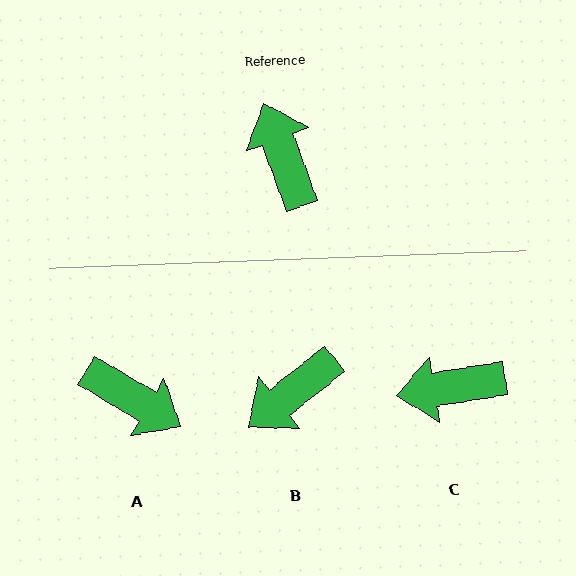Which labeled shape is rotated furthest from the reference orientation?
A, about 141 degrees away.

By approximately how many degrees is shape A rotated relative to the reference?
Approximately 141 degrees clockwise.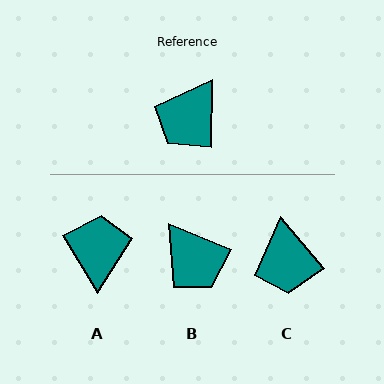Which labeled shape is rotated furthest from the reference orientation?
A, about 148 degrees away.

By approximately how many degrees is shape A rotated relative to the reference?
Approximately 148 degrees clockwise.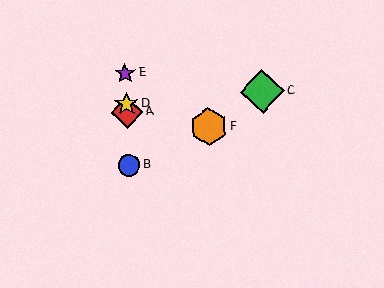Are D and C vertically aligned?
No, D is at x≈126 and C is at x≈262.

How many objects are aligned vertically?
4 objects (A, B, D, E) are aligned vertically.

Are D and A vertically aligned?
Yes, both are at x≈126.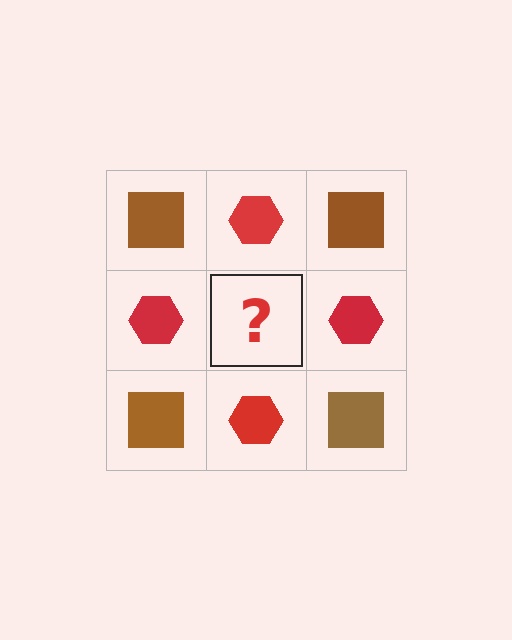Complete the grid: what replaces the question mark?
The question mark should be replaced with a brown square.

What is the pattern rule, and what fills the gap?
The rule is that it alternates brown square and red hexagon in a checkerboard pattern. The gap should be filled with a brown square.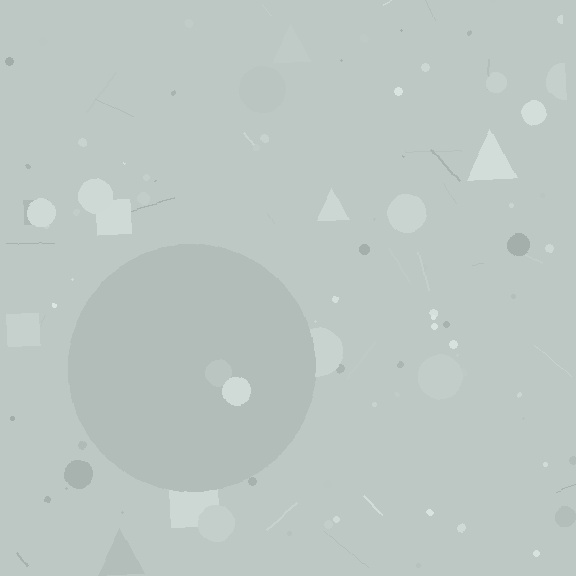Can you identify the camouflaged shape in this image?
The camouflaged shape is a circle.